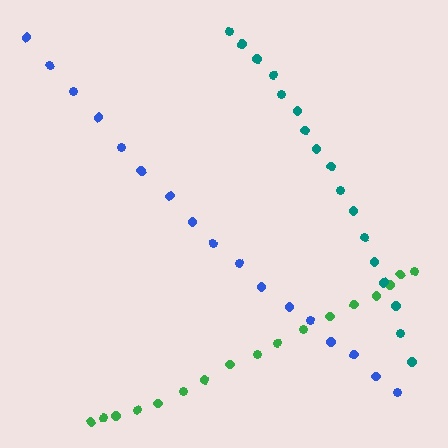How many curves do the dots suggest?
There are 3 distinct paths.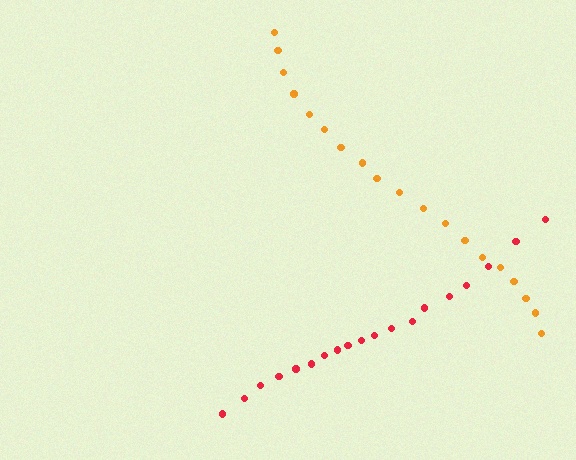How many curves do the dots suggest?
There are 2 distinct paths.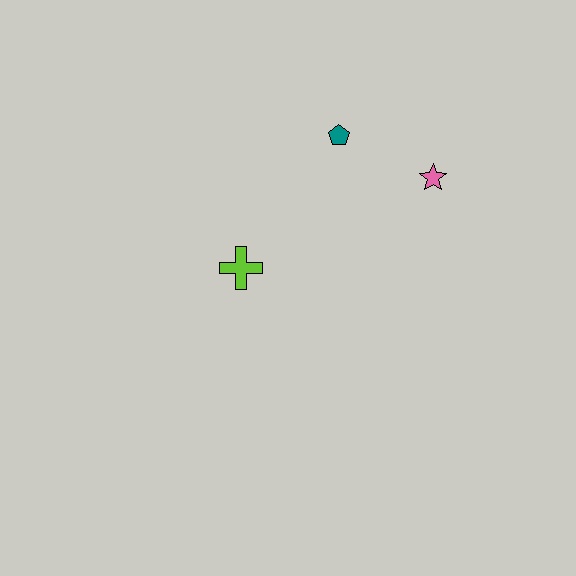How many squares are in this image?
There are no squares.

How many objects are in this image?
There are 3 objects.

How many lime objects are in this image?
There is 1 lime object.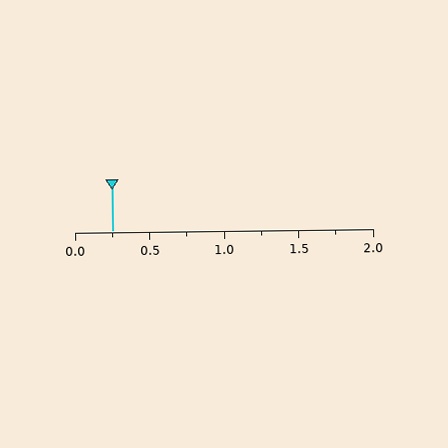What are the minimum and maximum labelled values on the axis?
The axis runs from 0.0 to 2.0.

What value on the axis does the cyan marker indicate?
The marker indicates approximately 0.25.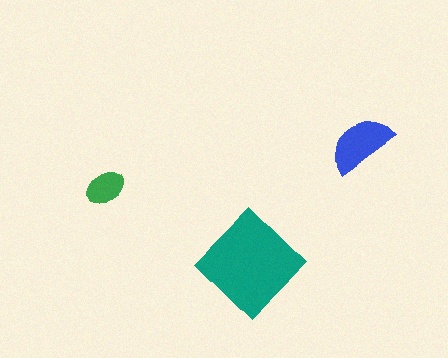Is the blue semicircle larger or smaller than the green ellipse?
Larger.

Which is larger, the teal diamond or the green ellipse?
The teal diamond.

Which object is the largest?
The teal diamond.